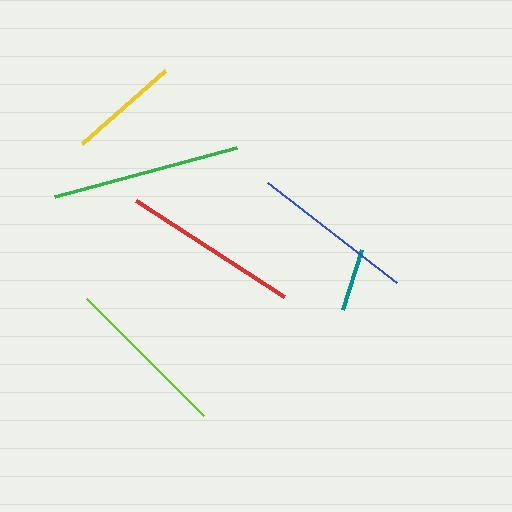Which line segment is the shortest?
The teal line is the shortest at approximately 62 pixels.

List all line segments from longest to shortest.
From longest to shortest: green, red, lime, blue, yellow, teal.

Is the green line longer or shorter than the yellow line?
The green line is longer than the yellow line.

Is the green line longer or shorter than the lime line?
The green line is longer than the lime line.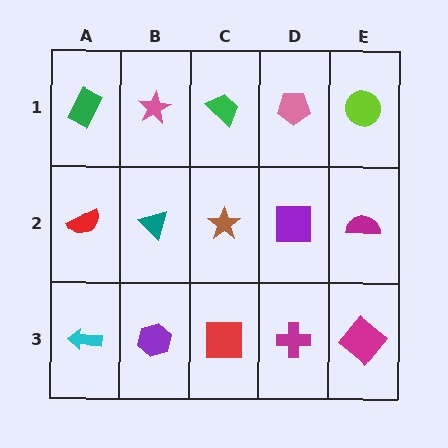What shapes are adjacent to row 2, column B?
A pink star (row 1, column B), a purple hexagon (row 3, column B), a red semicircle (row 2, column A), a brown star (row 2, column C).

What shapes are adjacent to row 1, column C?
A brown star (row 2, column C), a pink star (row 1, column B), a pink pentagon (row 1, column D).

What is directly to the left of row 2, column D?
A brown star.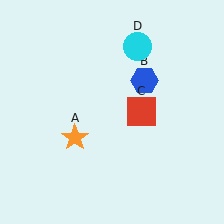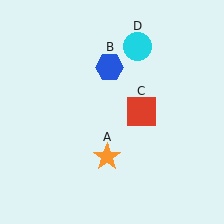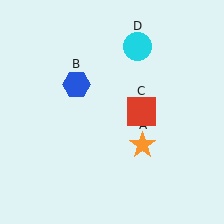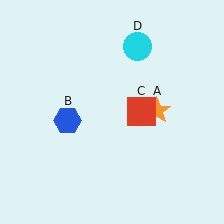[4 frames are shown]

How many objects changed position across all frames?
2 objects changed position: orange star (object A), blue hexagon (object B).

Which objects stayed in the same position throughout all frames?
Red square (object C) and cyan circle (object D) remained stationary.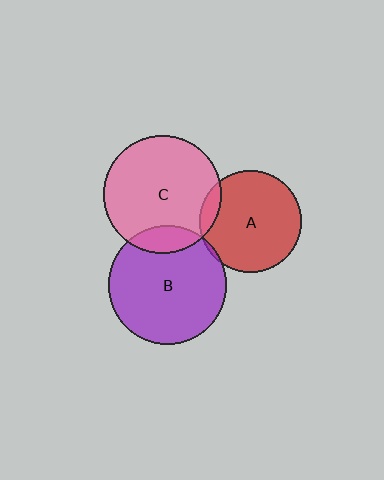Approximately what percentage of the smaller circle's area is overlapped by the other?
Approximately 10%.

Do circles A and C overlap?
Yes.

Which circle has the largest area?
Circle B (purple).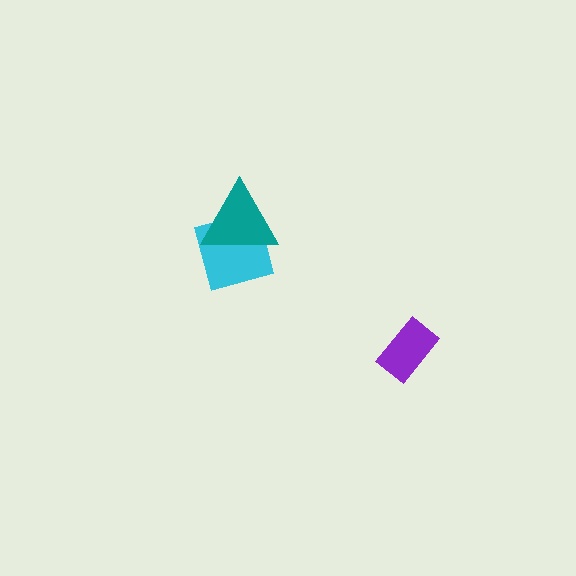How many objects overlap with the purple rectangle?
0 objects overlap with the purple rectangle.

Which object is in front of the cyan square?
The teal triangle is in front of the cyan square.